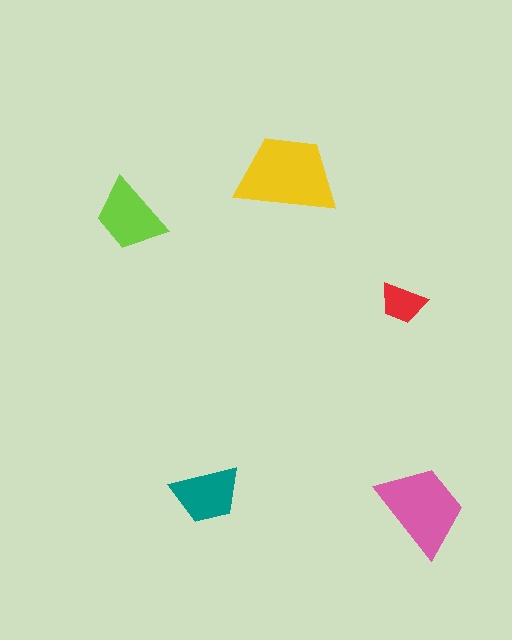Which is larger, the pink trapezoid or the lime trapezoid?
The pink one.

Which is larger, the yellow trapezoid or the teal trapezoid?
The yellow one.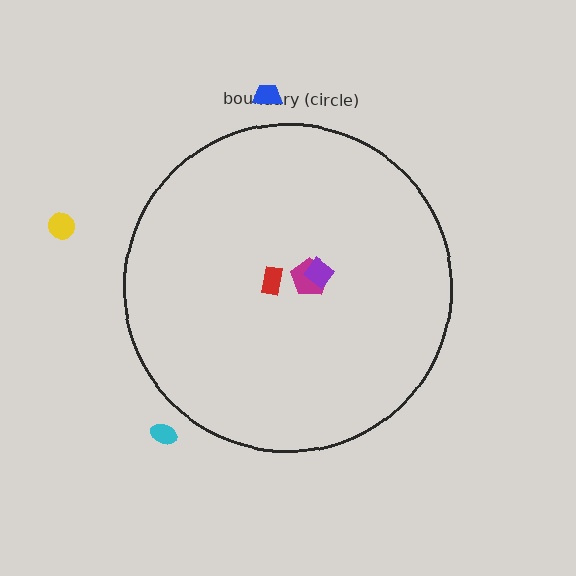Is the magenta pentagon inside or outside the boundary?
Inside.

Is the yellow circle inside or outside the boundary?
Outside.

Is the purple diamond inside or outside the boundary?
Inside.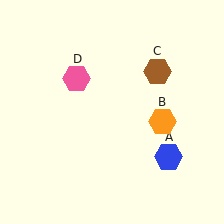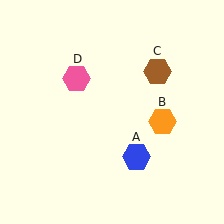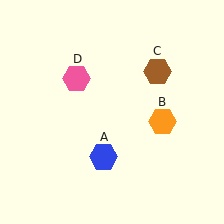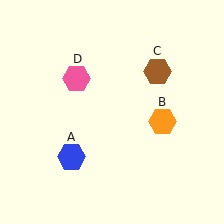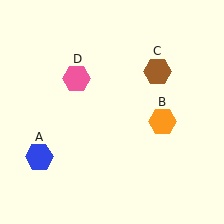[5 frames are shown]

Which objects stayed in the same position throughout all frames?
Orange hexagon (object B) and brown hexagon (object C) and pink hexagon (object D) remained stationary.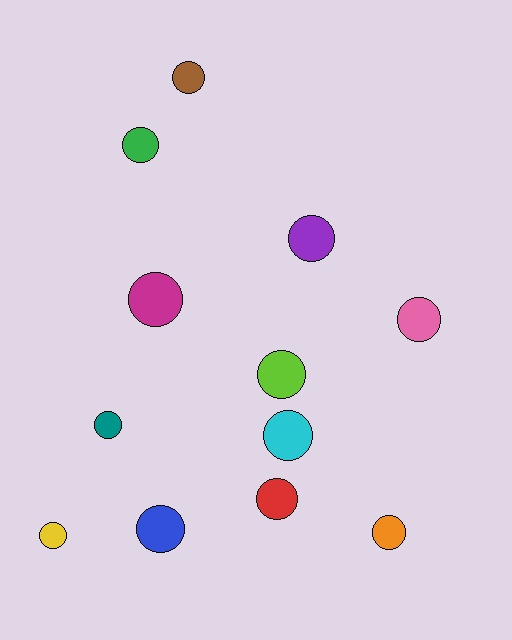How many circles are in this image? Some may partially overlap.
There are 12 circles.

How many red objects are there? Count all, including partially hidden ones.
There is 1 red object.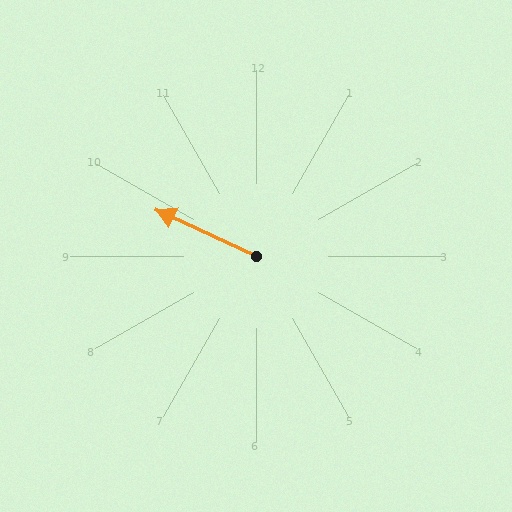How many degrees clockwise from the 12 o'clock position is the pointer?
Approximately 295 degrees.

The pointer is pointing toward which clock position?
Roughly 10 o'clock.